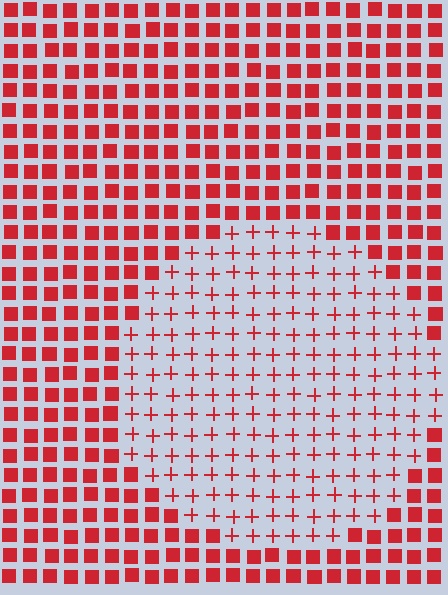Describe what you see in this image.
The image is filled with small red elements arranged in a uniform grid. A circle-shaped region contains plus signs, while the surrounding area contains squares. The boundary is defined purely by the change in element shape.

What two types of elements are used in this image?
The image uses plus signs inside the circle region and squares outside it.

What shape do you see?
I see a circle.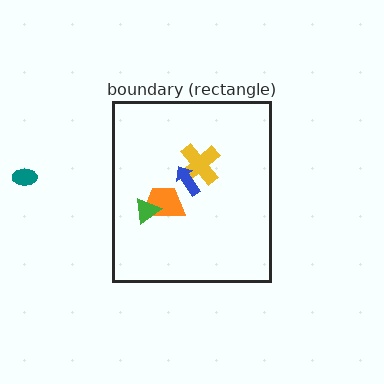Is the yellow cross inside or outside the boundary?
Inside.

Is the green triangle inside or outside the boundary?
Inside.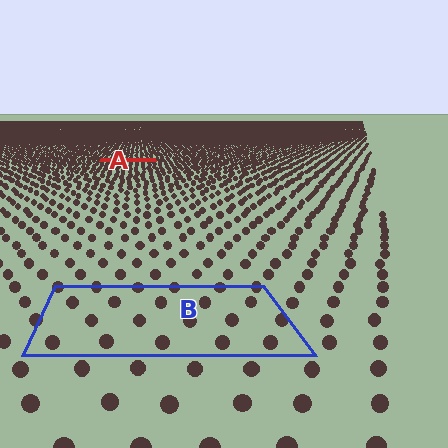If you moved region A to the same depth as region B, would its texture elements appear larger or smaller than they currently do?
They would appear larger. At a closer depth, the same texture elements are projected at a bigger on-screen size.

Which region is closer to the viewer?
Region B is closer. The texture elements there are larger and more spread out.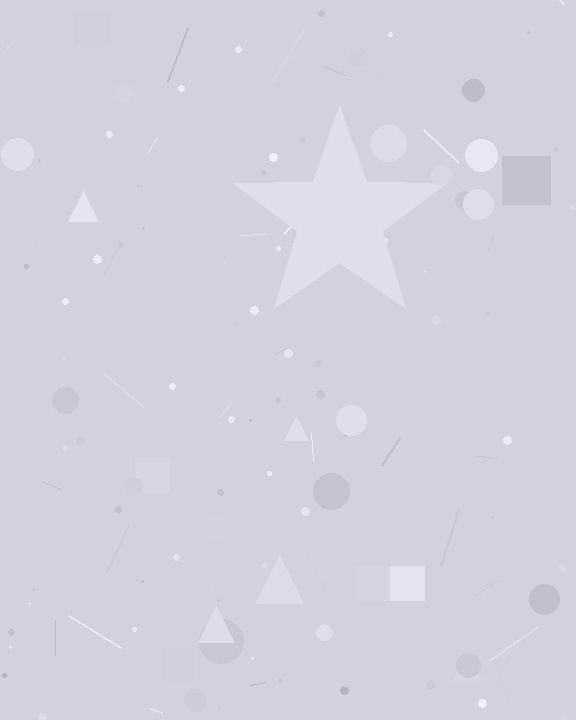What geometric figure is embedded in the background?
A star is embedded in the background.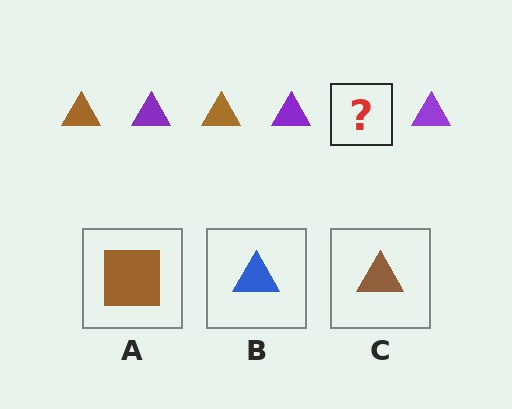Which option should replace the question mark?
Option C.